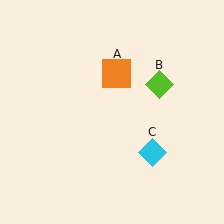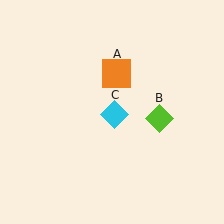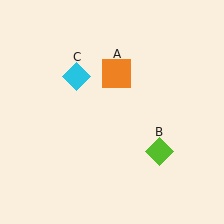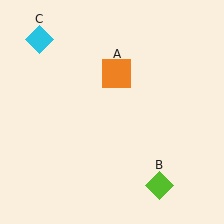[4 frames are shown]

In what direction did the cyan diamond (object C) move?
The cyan diamond (object C) moved up and to the left.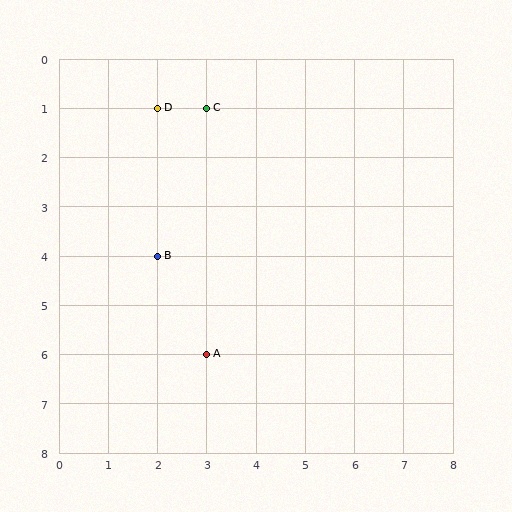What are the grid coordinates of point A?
Point A is at grid coordinates (3, 6).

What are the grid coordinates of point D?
Point D is at grid coordinates (2, 1).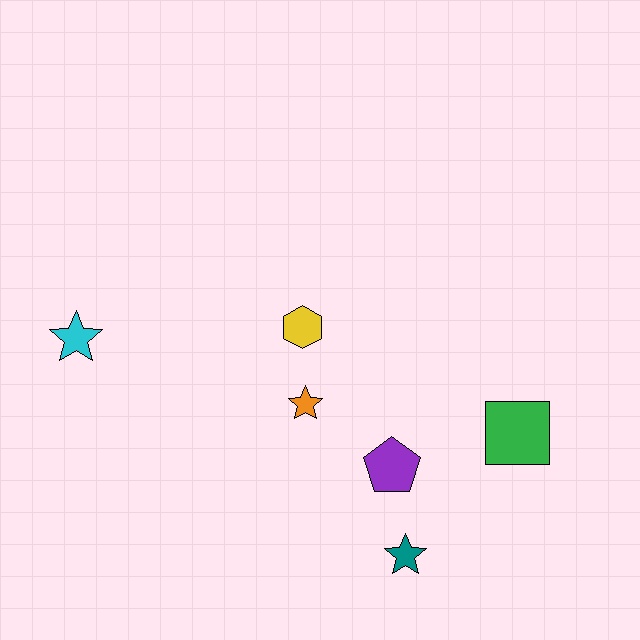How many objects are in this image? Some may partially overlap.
There are 6 objects.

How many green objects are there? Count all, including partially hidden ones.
There is 1 green object.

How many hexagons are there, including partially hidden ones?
There is 1 hexagon.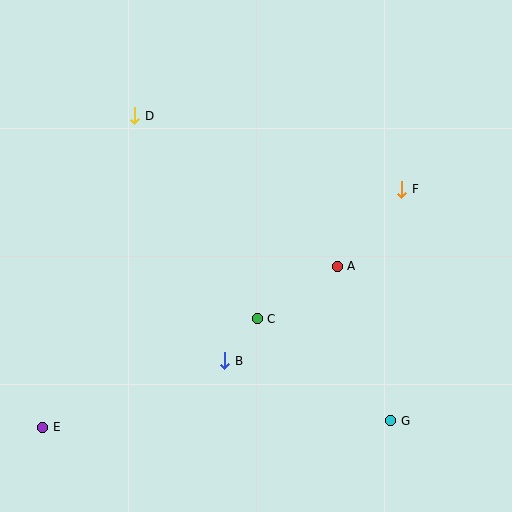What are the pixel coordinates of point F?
Point F is at (402, 189).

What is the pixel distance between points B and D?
The distance between B and D is 261 pixels.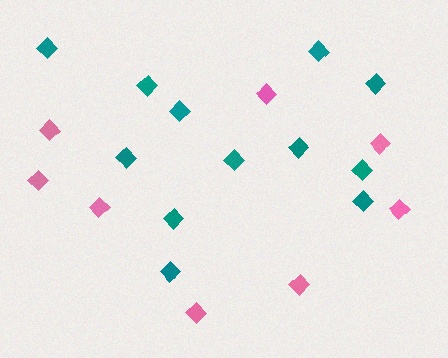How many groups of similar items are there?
There are 2 groups: one group of teal diamonds (12) and one group of pink diamonds (8).